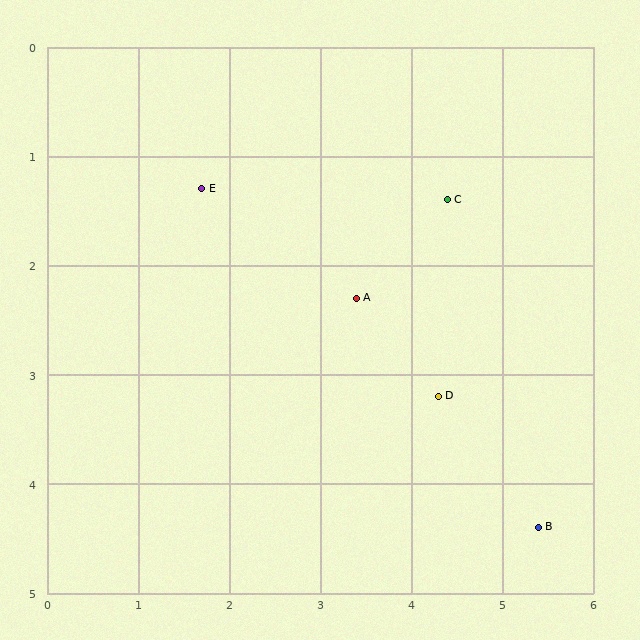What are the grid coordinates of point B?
Point B is at approximately (5.4, 4.4).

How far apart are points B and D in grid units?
Points B and D are about 1.6 grid units apart.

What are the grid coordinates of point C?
Point C is at approximately (4.4, 1.4).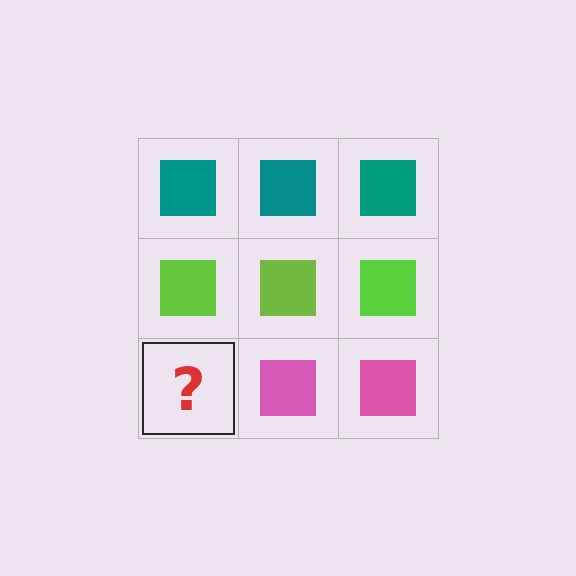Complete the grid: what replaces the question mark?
The question mark should be replaced with a pink square.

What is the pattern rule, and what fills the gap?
The rule is that each row has a consistent color. The gap should be filled with a pink square.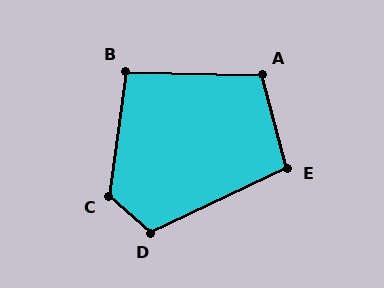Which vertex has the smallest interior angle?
B, at approximately 96 degrees.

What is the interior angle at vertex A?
Approximately 106 degrees (obtuse).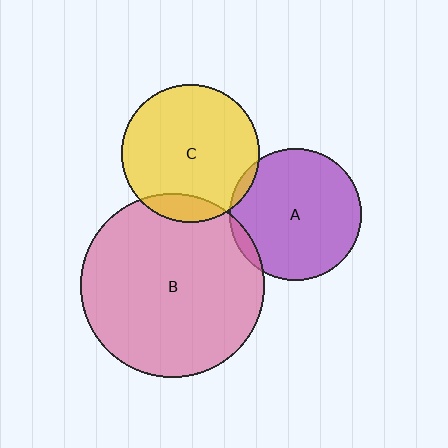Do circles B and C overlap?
Yes.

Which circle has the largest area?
Circle B (pink).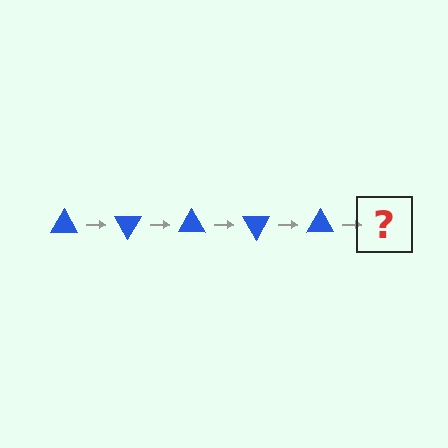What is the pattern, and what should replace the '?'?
The pattern is that the triangle rotates 60 degrees each step. The '?' should be a blue triangle rotated 300 degrees.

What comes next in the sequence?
The next element should be a blue triangle rotated 300 degrees.